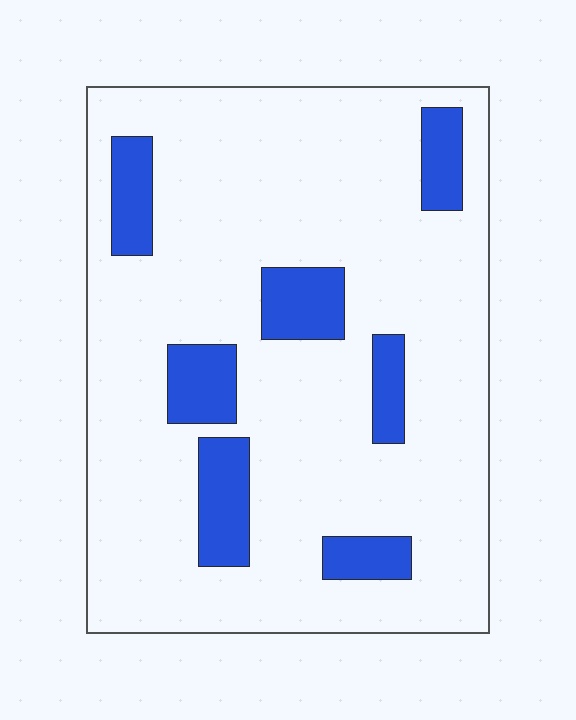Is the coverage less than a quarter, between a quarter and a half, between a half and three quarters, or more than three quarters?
Less than a quarter.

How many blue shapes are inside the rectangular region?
7.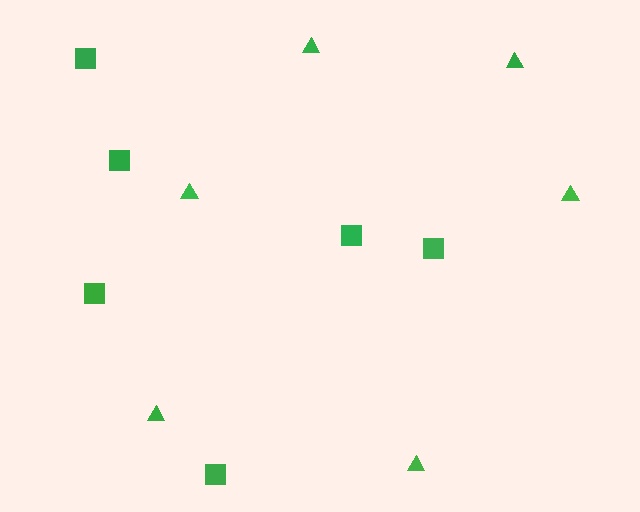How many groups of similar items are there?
There are 2 groups: one group of squares (6) and one group of triangles (6).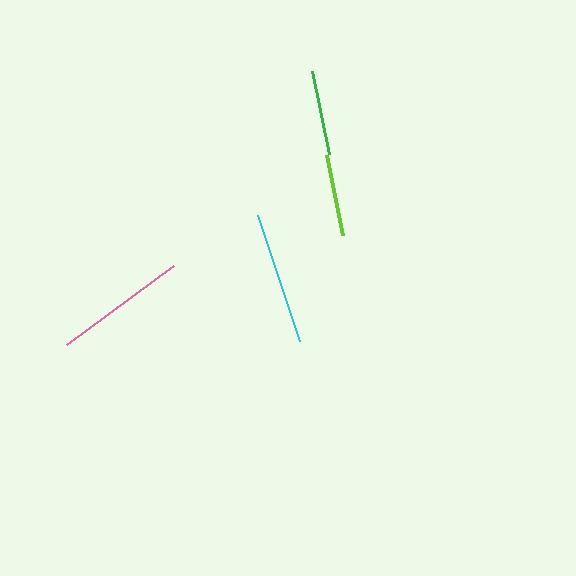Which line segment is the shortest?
The lime line is the shortest at approximately 82 pixels.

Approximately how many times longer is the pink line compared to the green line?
The pink line is approximately 1.6 times the length of the green line.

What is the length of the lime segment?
The lime segment is approximately 82 pixels long.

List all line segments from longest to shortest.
From longest to shortest: cyan, pink, green, lime.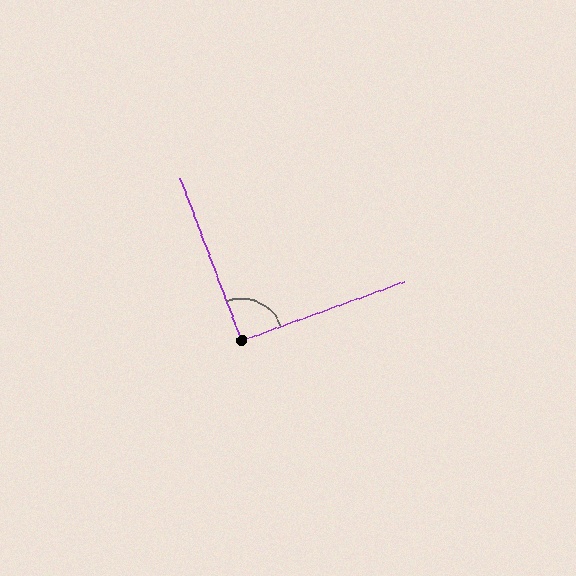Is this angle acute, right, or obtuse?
It is approximately a right angle.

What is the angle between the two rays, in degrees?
Approximately 90 degrees.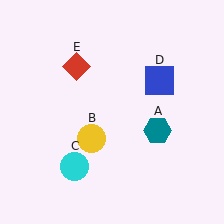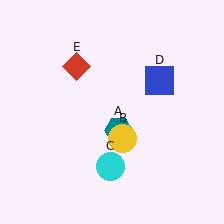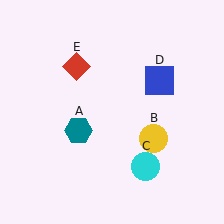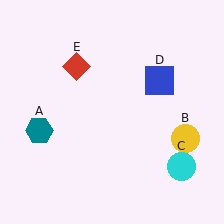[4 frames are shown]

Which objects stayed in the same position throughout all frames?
Blue square (object D) and red diamond (object E) remained stationary.